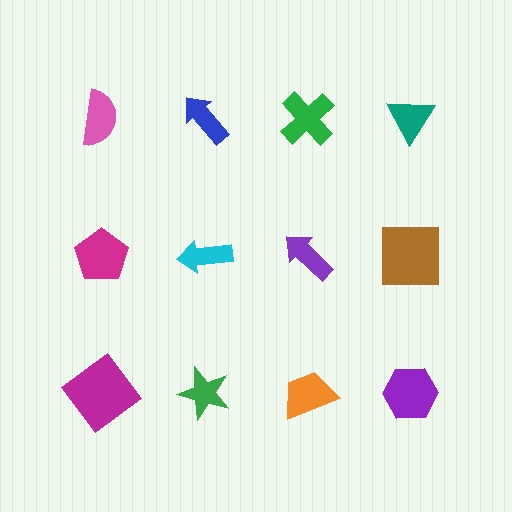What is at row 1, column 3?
A green cross.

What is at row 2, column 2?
A cyan arrow.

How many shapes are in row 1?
4 shapes.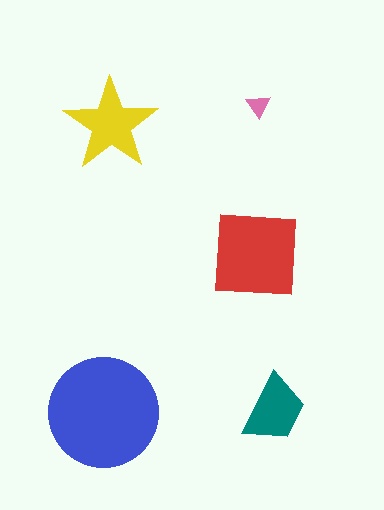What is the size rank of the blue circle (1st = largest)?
1st.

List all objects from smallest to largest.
The pink triangle, the teal trapezoid, the yellow star, the red square, the blue circle.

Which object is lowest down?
The blue circle is bottommost.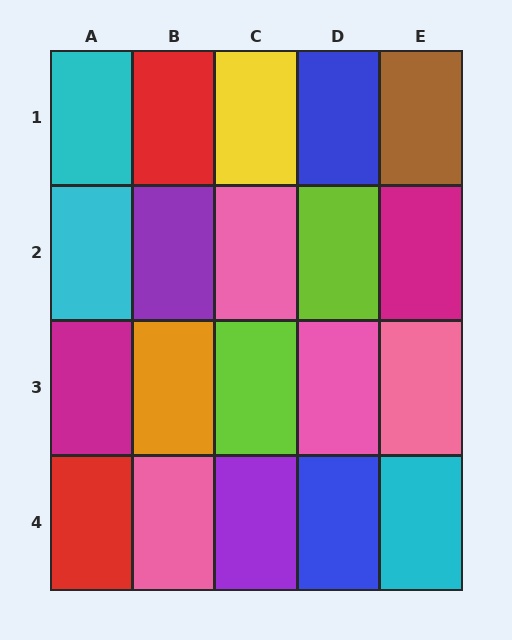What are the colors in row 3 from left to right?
Magenta, orange, lime, pink, pink.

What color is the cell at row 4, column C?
Purple.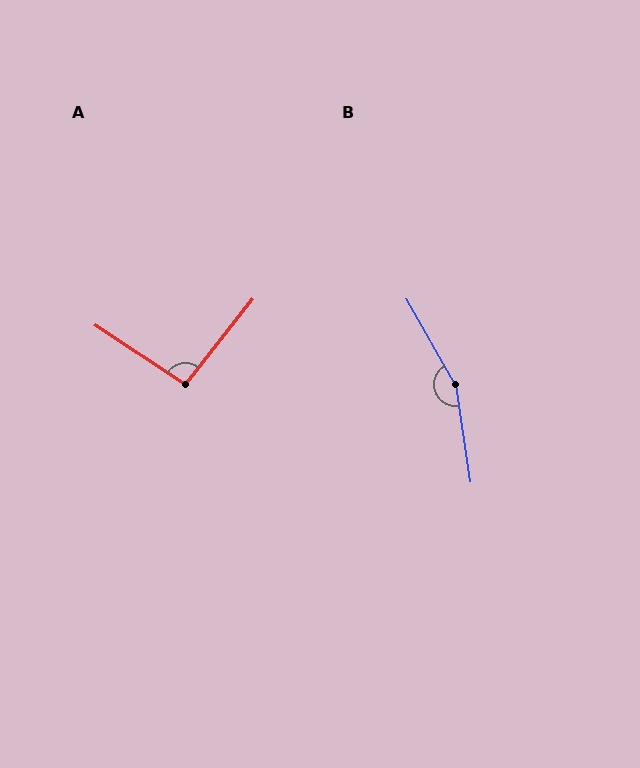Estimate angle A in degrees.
Approximately 95 degrees.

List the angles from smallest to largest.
A (95°), B (159°).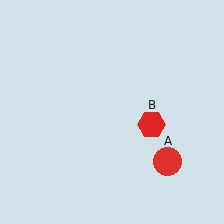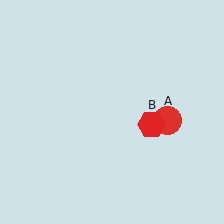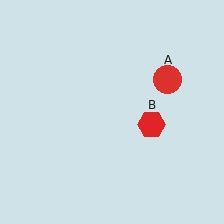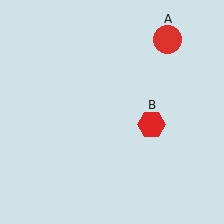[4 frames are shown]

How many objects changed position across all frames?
1 object changed position: red circle (object A).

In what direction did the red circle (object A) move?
The red circle (object A) moved up.